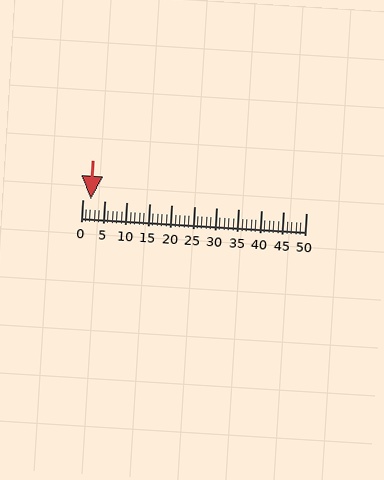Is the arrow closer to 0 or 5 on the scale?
The arrow is closer to 0.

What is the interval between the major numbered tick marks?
The major tick marks are spaced 5 units apart.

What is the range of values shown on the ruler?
The ruler shows values from 0 to 50.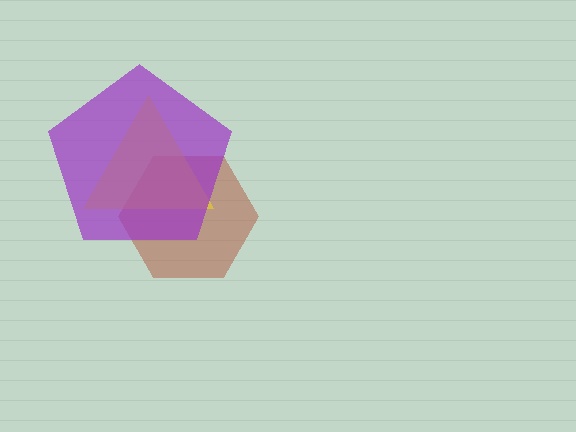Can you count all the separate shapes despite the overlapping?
Yes, there are 3 separate shapes.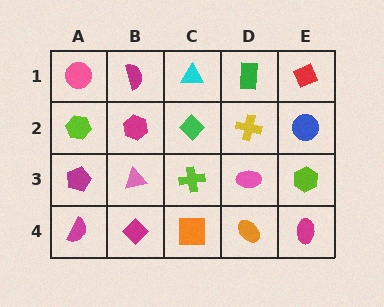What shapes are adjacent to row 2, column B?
A magenta semicircle (row 1, column B), a pink triangle (row 3, column B), a lime hexagon (row 2, column A), a green diamond (row 2, column C).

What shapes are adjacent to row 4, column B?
A pink triangle (row 3, column B), a magenta semicircle (row 4, column A), an orange square (row 4, column C).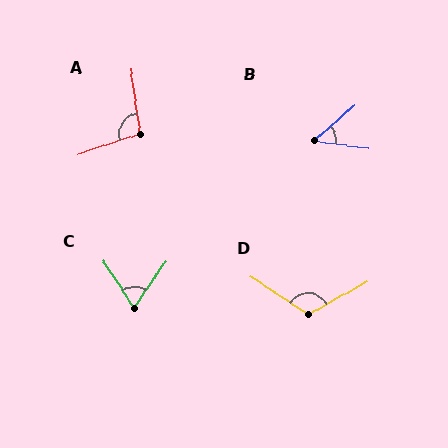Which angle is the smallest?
B, at approximately 50 degrees.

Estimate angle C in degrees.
Approximately 67 degrees.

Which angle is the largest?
D, at approximately 118 degrees.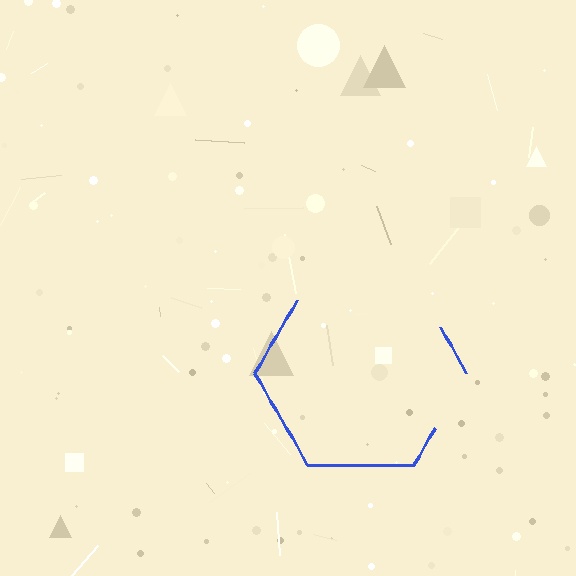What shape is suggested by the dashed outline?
The dashed outline suggests a hexagon.